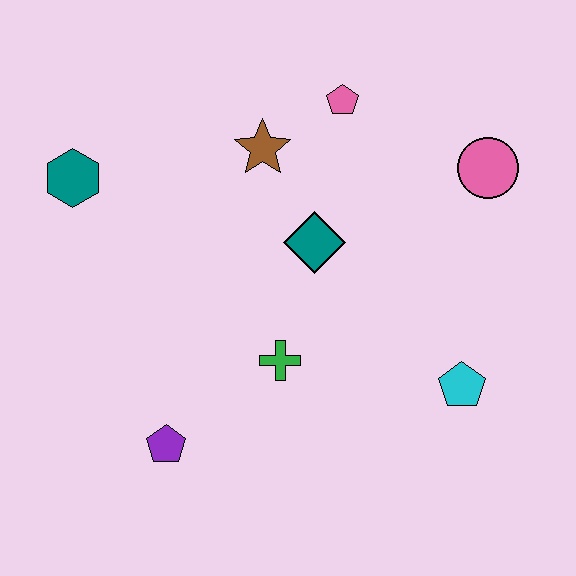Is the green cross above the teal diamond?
No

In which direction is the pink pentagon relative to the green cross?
The pink pentagon is above the green cross.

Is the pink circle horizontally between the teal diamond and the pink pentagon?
No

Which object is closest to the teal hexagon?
The brown star is closest to the teal hexagon.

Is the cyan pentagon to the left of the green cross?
No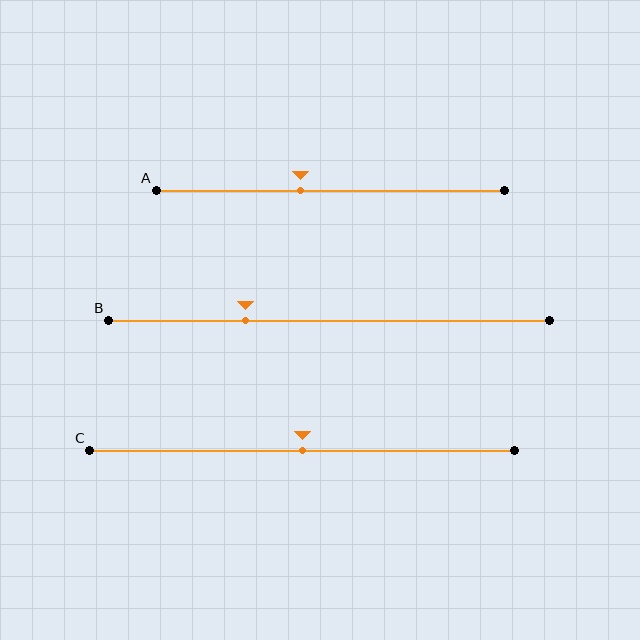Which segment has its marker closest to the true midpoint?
Segment C has its marker closest to the true midpoint.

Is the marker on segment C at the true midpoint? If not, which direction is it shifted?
Yes, the marker on segment C is at the true midpoint.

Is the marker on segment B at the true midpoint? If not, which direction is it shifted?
No, the marker on segment B is shifted to the left by about 19% of the segment length.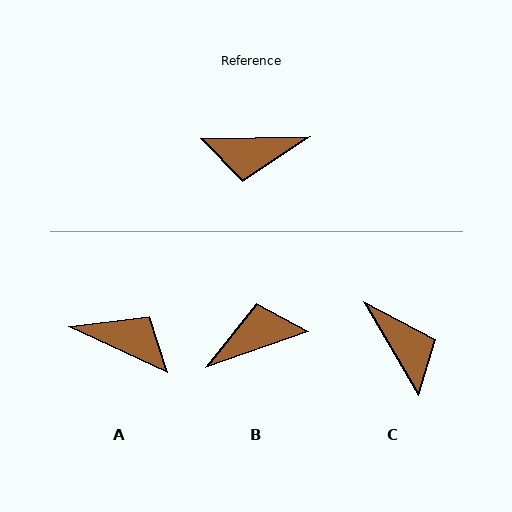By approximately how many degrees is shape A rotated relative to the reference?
Approximately 153 degrees counter-clockwise.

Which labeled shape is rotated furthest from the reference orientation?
B, about 162 degrees away.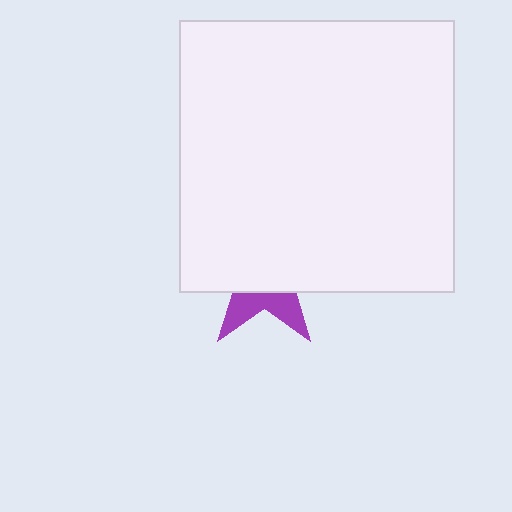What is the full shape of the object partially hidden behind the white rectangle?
The partially hidden object is a purple star.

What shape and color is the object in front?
The object in front is a white rectangle.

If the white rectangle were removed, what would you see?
You would see the complete purple star.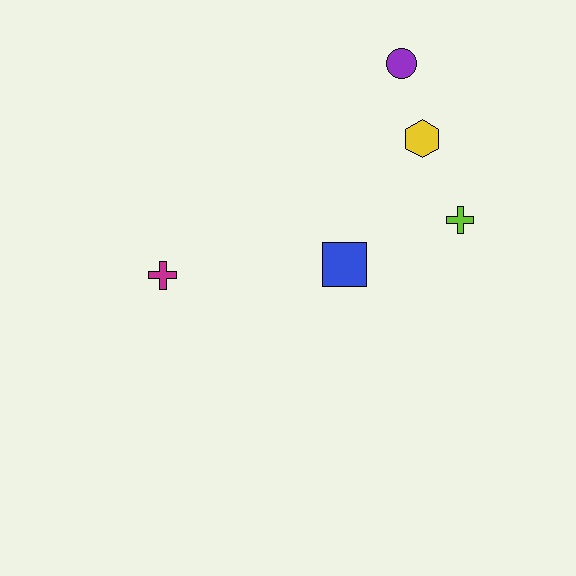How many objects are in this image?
There are 5 objects.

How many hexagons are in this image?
There is 1 hexagon.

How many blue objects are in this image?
There is 1 blue object.